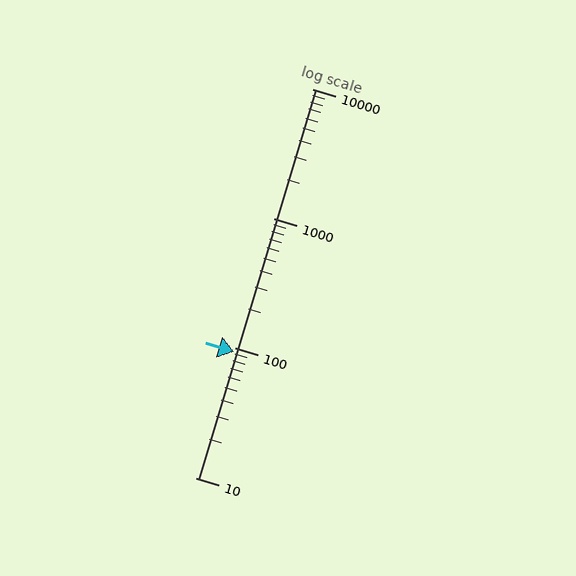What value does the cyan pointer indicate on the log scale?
The pointer indicates approximately 94.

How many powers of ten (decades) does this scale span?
The scale spans 3 decades, from 10 to 10000.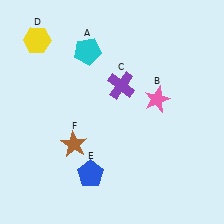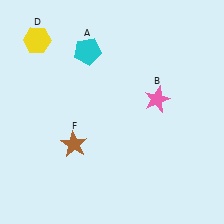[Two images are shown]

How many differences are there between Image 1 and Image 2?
There are 2 differences between the two images.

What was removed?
The purple cross (C), the blue pentagon (E) were removed in Image 2.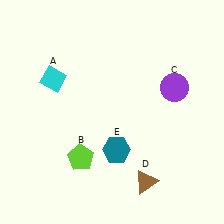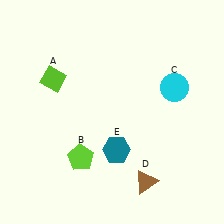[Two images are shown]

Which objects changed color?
A changed from cyan to lime. C changed from purple to cyan.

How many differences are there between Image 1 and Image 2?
There are 2 differences between the two images.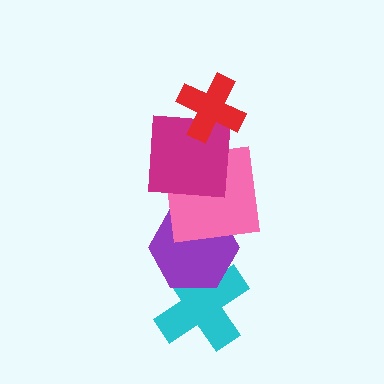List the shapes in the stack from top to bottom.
From top to bottom: the red cross, the magenta square, the pink square, the purple hexagon, the cyan cross.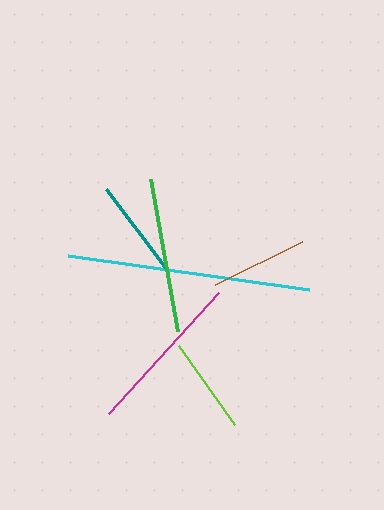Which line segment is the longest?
The cyan line is the longest at approximately 243 pixels.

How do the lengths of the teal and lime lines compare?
The teal and lime lines are approximately the same length.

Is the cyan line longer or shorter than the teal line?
The cyan line is longer than the teal line.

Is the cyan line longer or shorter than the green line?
The cyan line is longer than the green line.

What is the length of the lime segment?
The lime segment is approximately 96 pixels long.